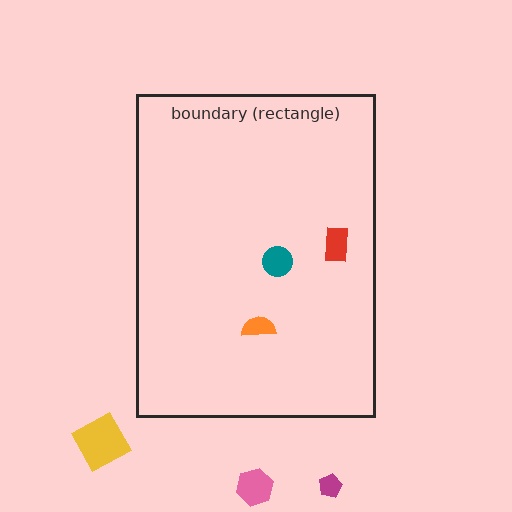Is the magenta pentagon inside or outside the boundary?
Outside.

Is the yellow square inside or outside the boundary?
Outside.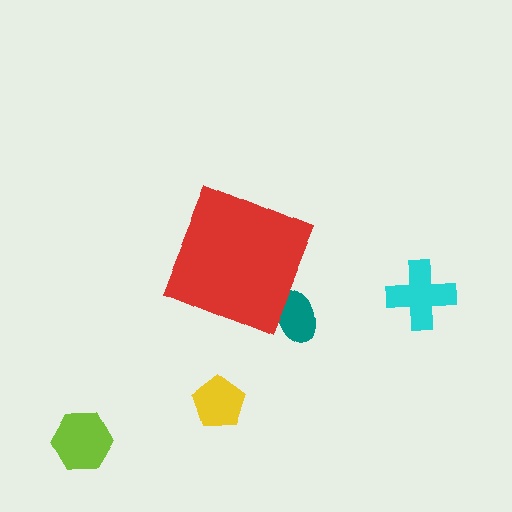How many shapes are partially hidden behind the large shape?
1 shape is partially hidden.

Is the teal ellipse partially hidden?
Yes, the teal ellipse is partially hidden behind the red diamond.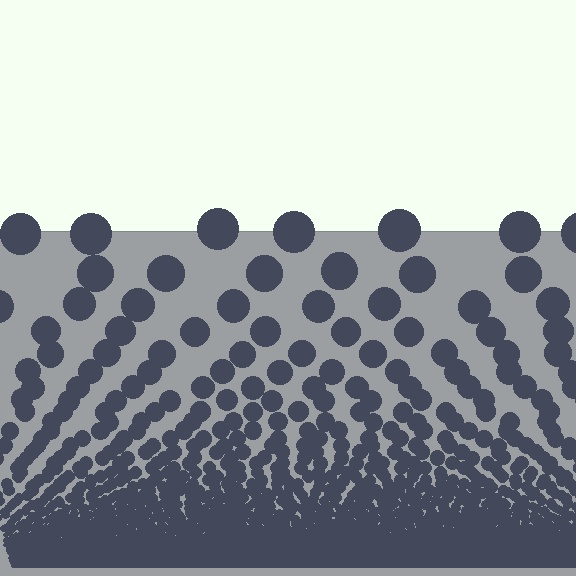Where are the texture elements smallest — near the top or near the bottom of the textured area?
Near the bottom.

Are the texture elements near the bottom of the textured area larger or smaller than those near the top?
Smaller. The gradient is inverted — elements near the bottom are smaller and denser.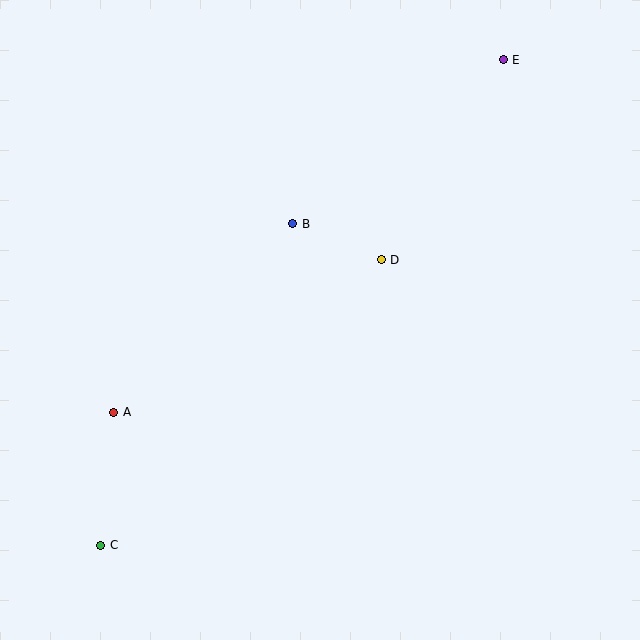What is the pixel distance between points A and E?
The distance between A and E is 525 pixels.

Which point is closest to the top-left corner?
Point B is closest to the top-left corner.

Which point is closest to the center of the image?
Point D at (381, 260) is closest to the center.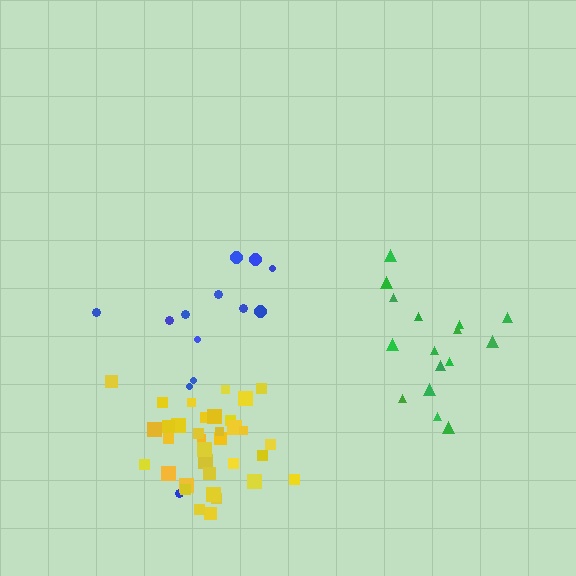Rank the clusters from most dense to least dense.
yellow, green, blue.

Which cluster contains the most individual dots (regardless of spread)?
Yellow (35).